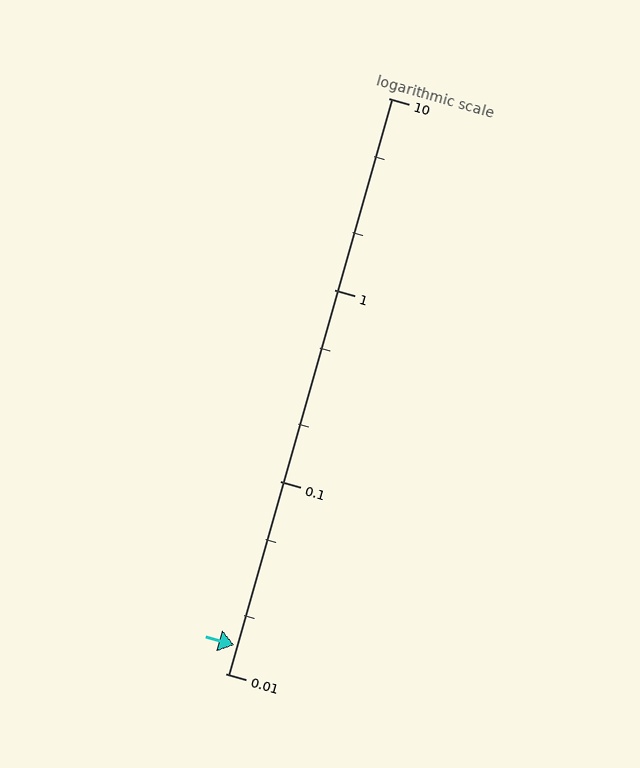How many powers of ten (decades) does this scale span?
The scale spans 3 decades, from 0.01 to 10.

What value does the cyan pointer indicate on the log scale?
The pointer indicates approximately 0.014.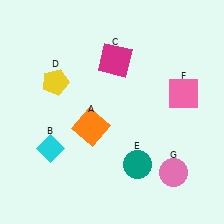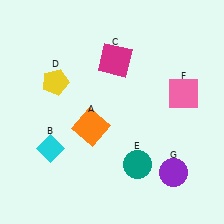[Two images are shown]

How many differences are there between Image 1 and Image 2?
There is 1 difference between the two images.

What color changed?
The circle (G) changed from pink in Image 1 to purple in Image 2.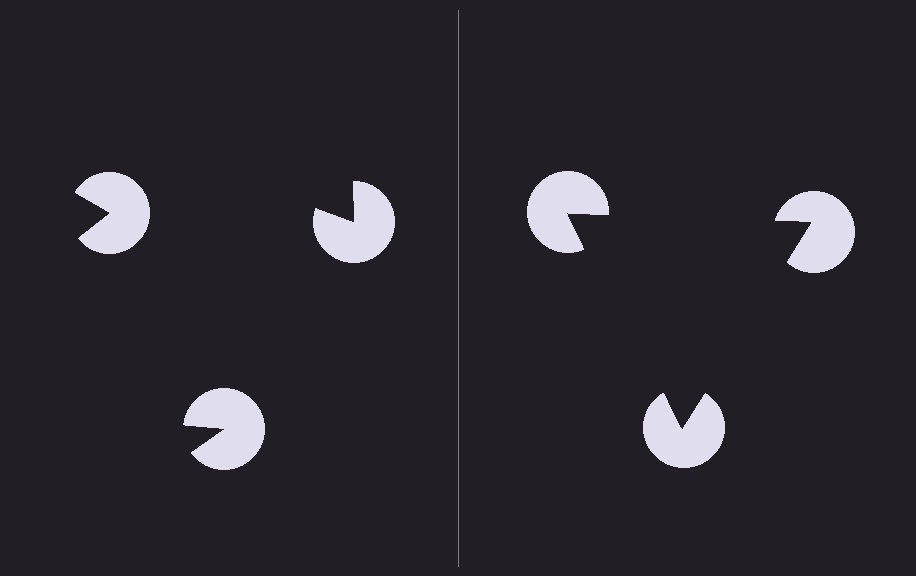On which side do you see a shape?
An illusory triangle appears on the right side. On the left side the wedge cuts are rotated, so no coherent shape forms.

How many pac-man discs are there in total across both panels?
6 — 3 on each side.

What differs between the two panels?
The pac-man discs are positioned identically on both sides; only the wedge orientations differ. On the right they align to a triangle; on the left they are misaligned.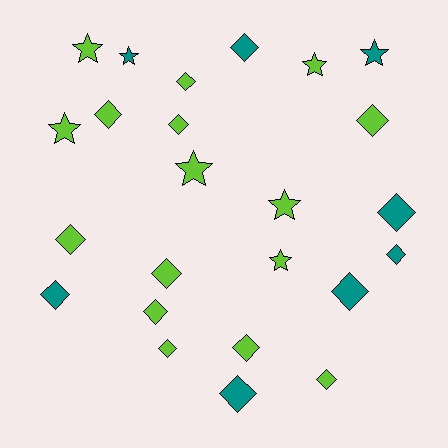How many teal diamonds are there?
There are 6 teal diamonds.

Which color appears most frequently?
Lime, with 16 objects.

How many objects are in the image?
There are 24 objects.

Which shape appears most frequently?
Diamond, with 16 objects.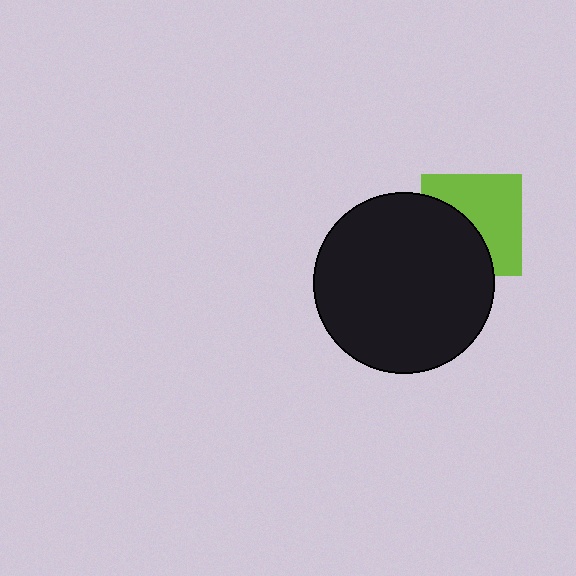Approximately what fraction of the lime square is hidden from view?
Roughly 43% of the lime square is hidden behind the black circle.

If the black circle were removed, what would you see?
You would see the complete lime square.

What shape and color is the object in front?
The object in front is a black circle.